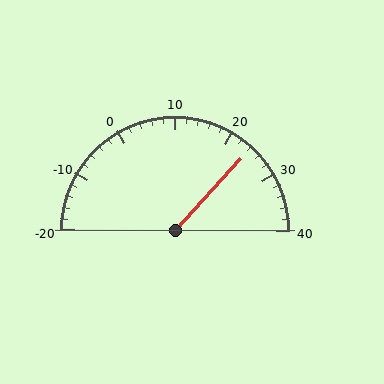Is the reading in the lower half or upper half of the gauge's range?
The reading is in the upper half of the range (-20 to 40).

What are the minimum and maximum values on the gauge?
The gauge ranges from -20 to 40.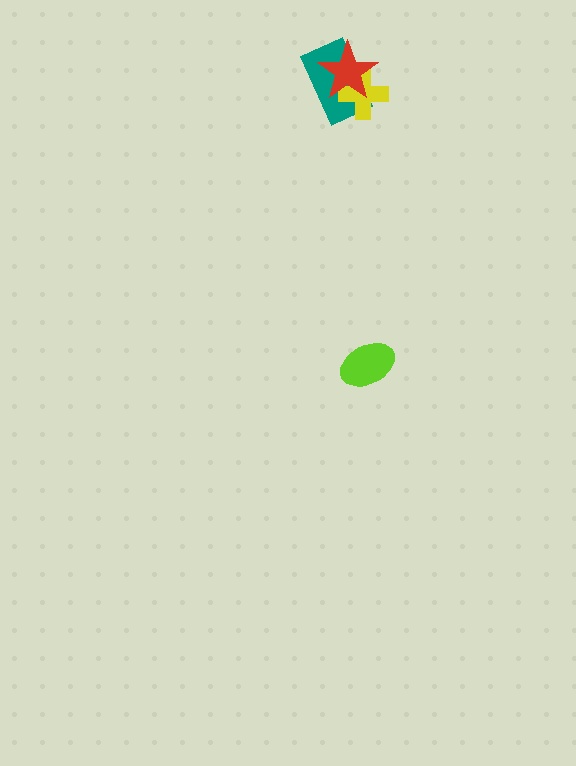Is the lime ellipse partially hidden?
No, no other shape covers it.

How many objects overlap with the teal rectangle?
2 objects overlap with the teal rectangle.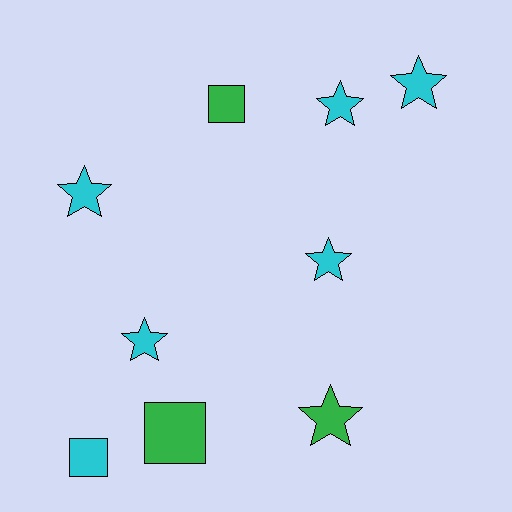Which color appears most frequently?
Cyan, with 6 objects.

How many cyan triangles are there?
There are no cyan triangles.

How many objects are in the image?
There are 9 objects.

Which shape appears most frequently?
Star, with 6 objects.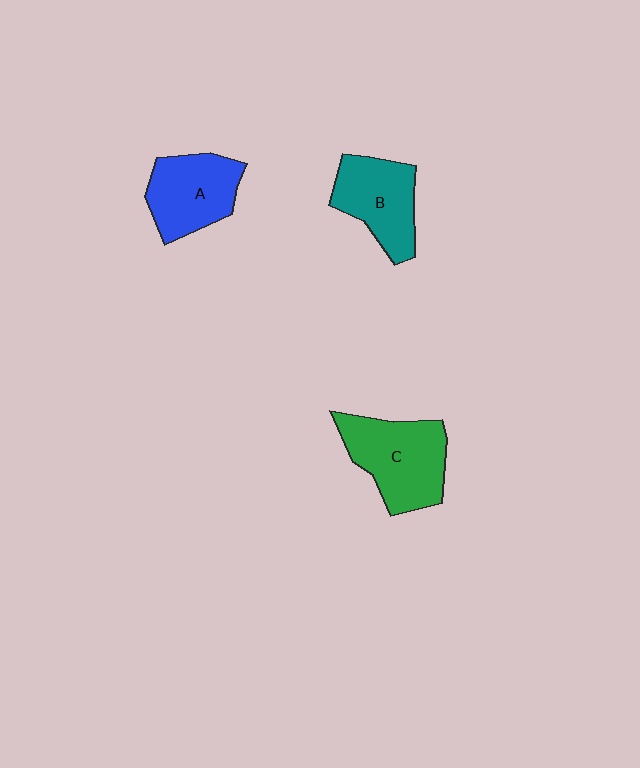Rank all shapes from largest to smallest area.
From largest to smallest: C (green), A (blue), B (teal).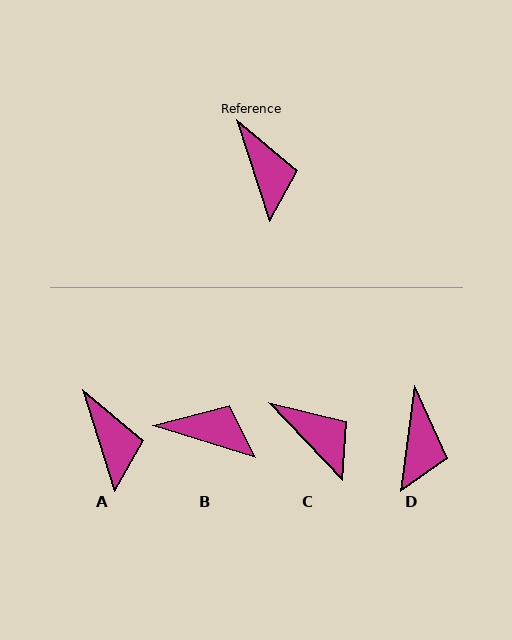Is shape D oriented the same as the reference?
No, it is off by about 26 degrees.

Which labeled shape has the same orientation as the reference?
A.